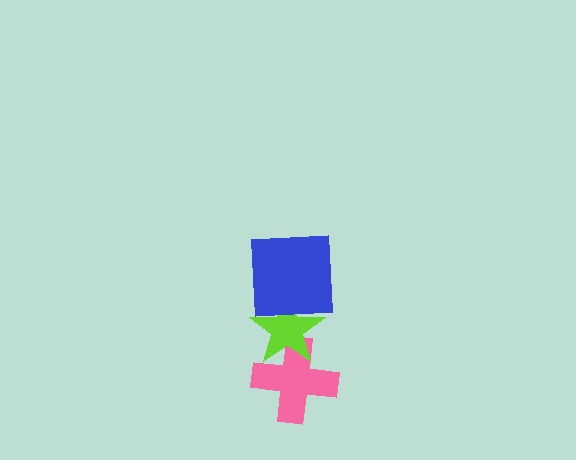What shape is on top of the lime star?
The blue square is on top of the lime star.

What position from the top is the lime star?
The lime star is 2nd from the top.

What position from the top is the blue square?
The blue square is 1st from the top.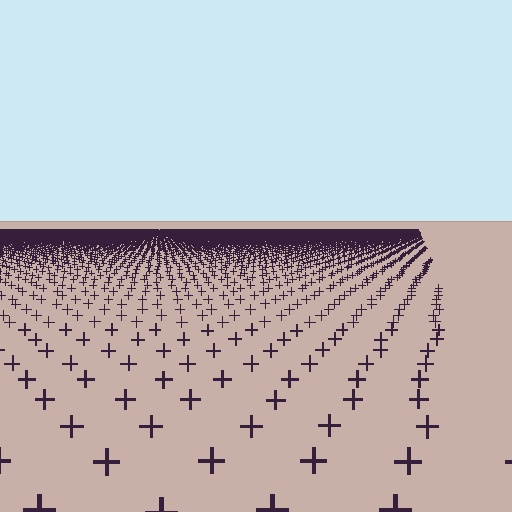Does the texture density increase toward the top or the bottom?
Density increases toward the top.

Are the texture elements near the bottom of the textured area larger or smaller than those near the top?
Larger. Near the bottom, elements are closer to the viewer and appear at a bigger on-screen size.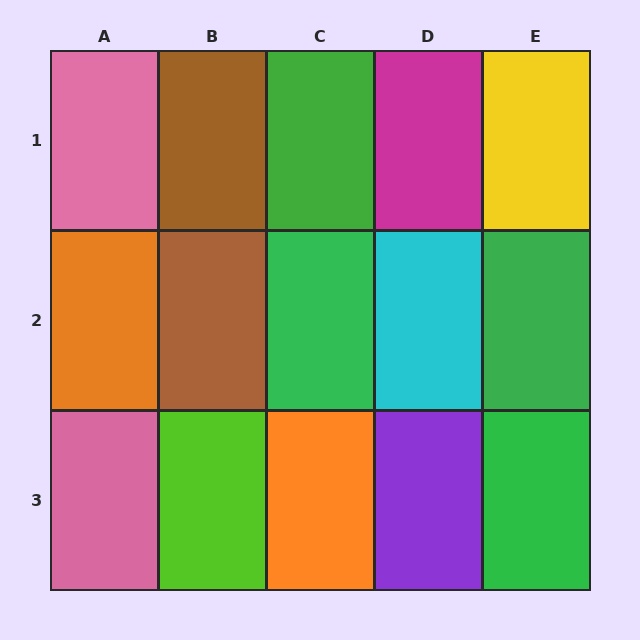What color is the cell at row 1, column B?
Brown.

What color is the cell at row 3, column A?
Pink.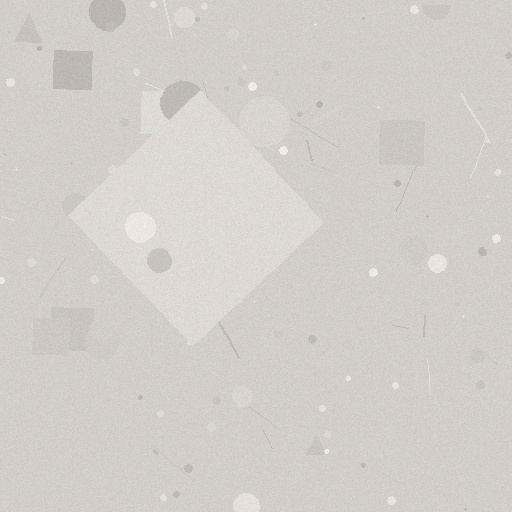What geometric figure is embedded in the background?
A diamond is embedded in the background.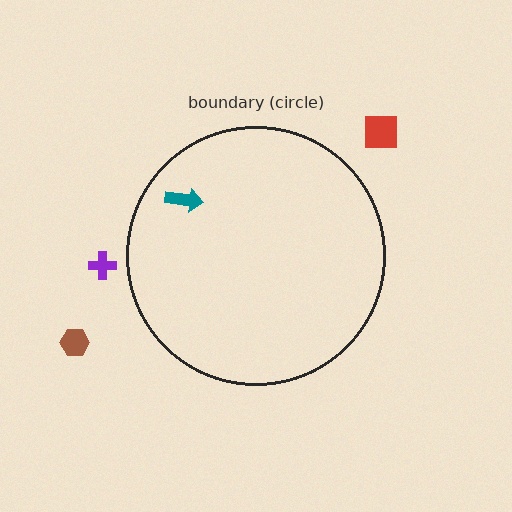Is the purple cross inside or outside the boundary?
Outside.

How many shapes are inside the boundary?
1 inside, 3 outside.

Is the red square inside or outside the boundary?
Outside.